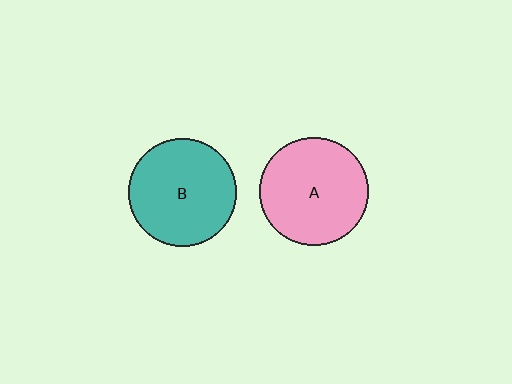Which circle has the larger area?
Circle A (pink).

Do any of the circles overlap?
No, none of the circles overlap.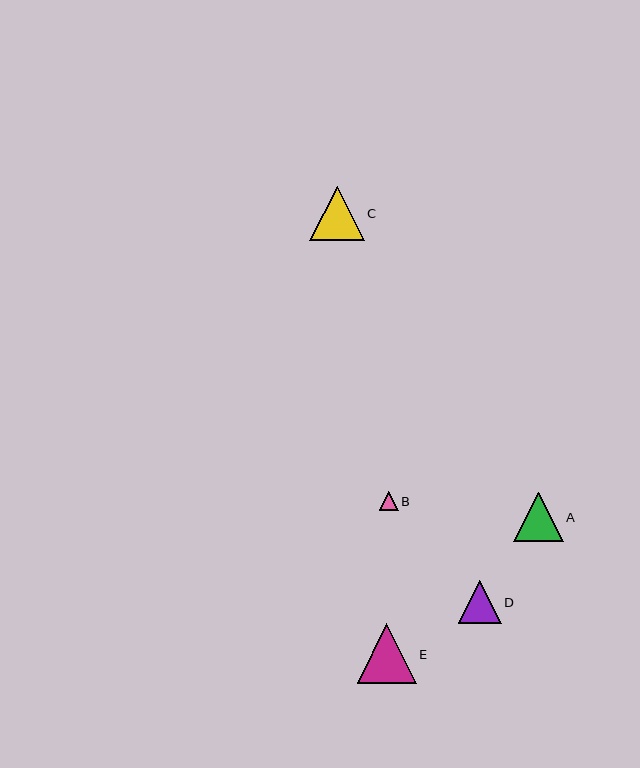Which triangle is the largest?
Triangle E is the largest with a size of approximately 59 pixels.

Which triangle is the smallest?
Triangle B is the smallest with a size of approximately 19 pixels.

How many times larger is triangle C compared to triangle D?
Triangle C is approximately 1.3 times the size of triangle D.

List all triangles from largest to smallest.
From largest to smallest: E, C, A, D, B.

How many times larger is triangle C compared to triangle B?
Triangle C is approximately 2.9 times the size of triangle B.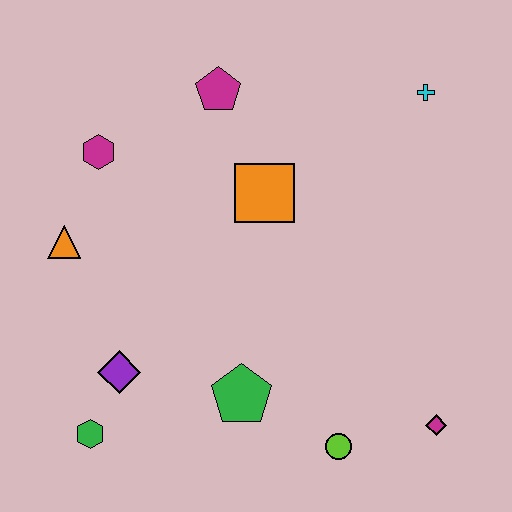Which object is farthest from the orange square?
The green hexagon is farthest from the orange square.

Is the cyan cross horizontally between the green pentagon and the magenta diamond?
Yes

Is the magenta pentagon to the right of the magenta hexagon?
Yes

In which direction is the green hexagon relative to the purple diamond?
The green hexagon is below the purple diamond.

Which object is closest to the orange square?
The magenta pentagon is closest to the orange square.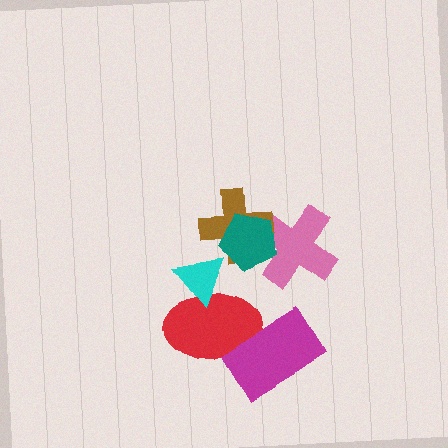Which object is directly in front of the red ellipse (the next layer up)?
The cyan triangle is directly in front of the red ellipse.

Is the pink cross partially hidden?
Yes, it is partially covered by another shape.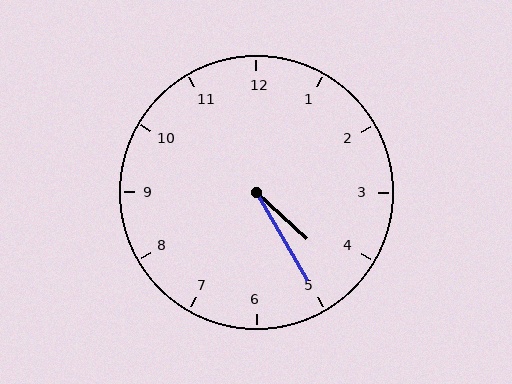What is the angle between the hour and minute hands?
Approximately 18 degrees.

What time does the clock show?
4:25.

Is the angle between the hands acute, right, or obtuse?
It is acute.